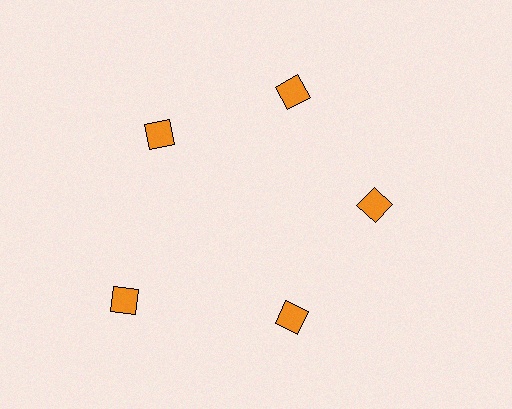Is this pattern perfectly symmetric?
No. The 5 orange diamonds are arranged in a ring, but one element near the 8 o'clock position is pushed outward from the center, breaking the 5-fold rotational symmetry.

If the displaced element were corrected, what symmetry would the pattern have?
It would have 5-fold rotational symmetry — the pattern would map onto itself every 72 degrees.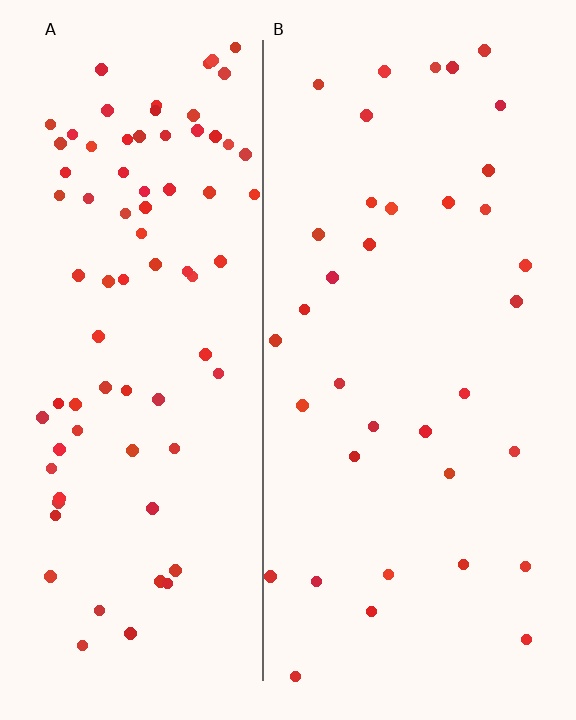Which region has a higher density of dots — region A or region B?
A (the left).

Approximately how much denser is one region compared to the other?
Approximately 2.2× — region A over region B.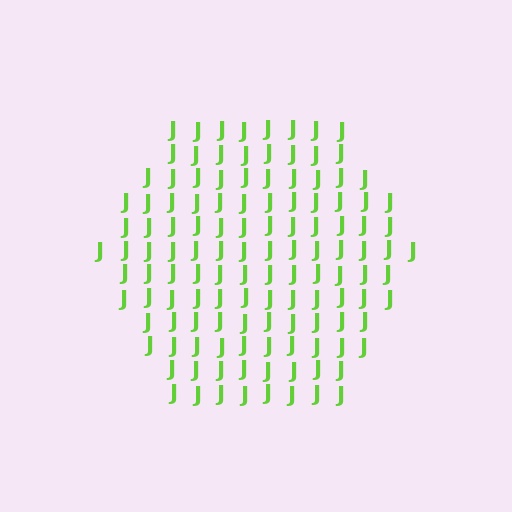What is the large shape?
The large shape is a hexagon.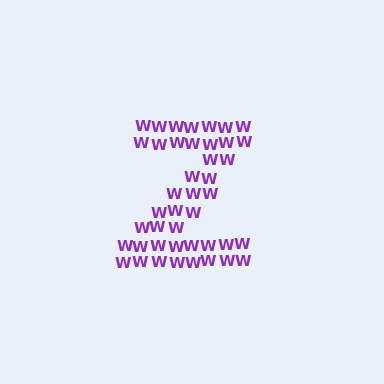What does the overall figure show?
The overall figure shows the letter Z.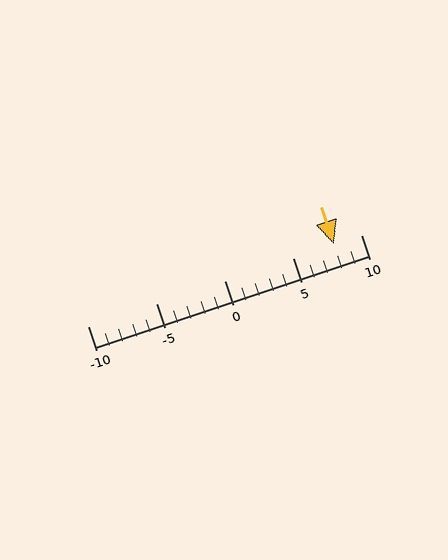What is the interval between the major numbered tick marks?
The major tick marks are spaced 5 units apart.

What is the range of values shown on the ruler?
The ruler shows values from -10 to 10.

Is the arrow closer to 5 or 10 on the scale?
The arrow is closer to 10.